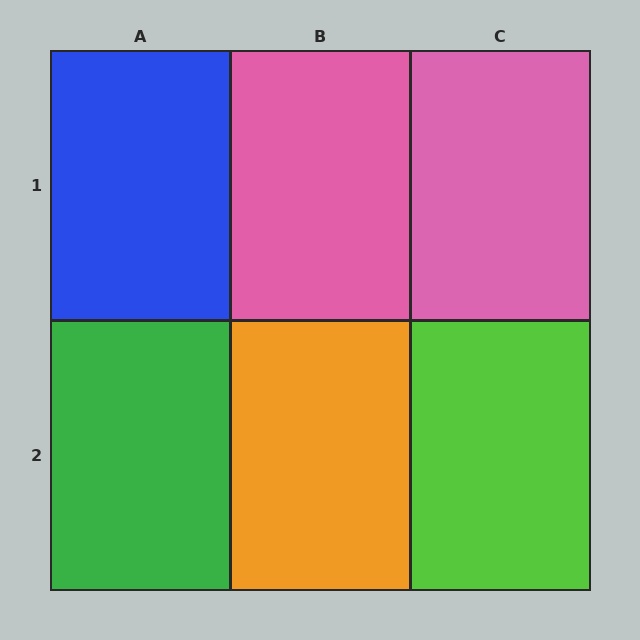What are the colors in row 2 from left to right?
Green, orange, lime.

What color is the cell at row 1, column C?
Pink.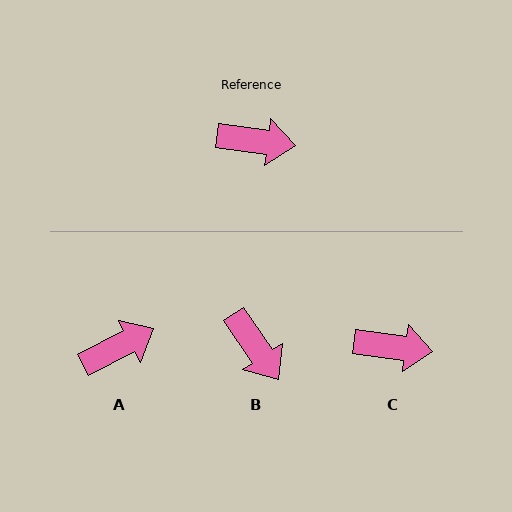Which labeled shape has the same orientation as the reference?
C.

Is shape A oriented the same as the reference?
No, it is off by about 35 degrees.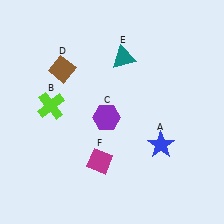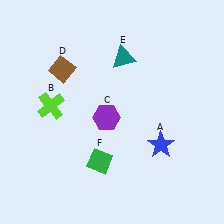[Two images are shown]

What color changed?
The diamond (F) changed from magenta in Image 1 to green in Image 2.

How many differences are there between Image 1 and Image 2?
There is 1 difference between the two images.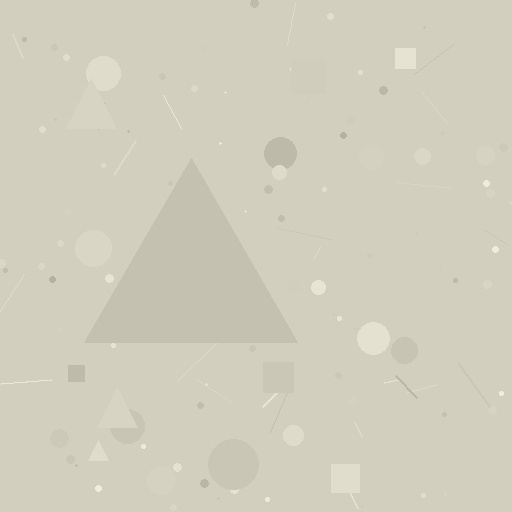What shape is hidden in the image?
A triangle is hidden in the image.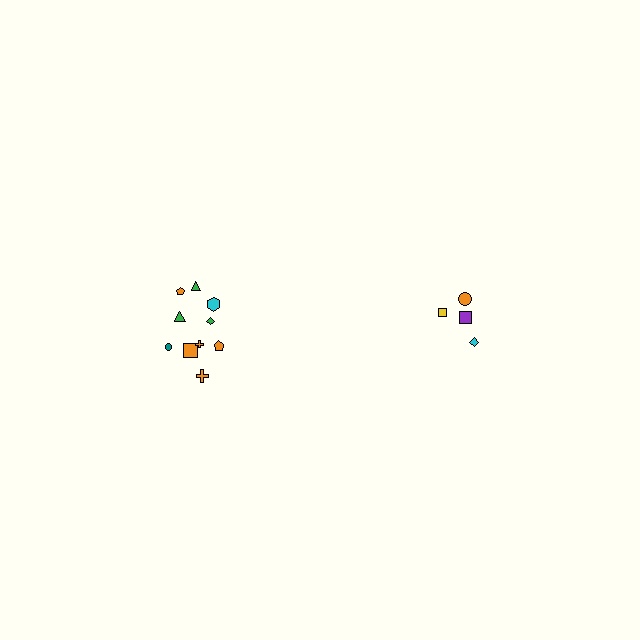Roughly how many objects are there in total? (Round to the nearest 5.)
Roughly 15 objects in total.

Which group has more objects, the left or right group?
The left group.